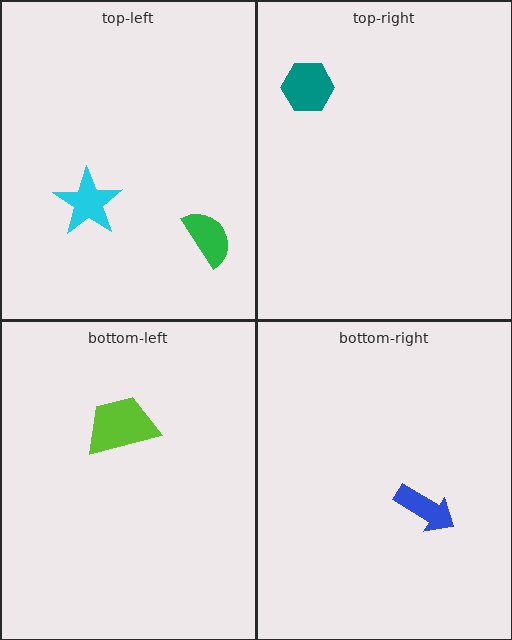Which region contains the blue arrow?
The bottom-right region.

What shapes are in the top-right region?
The teal hexagon.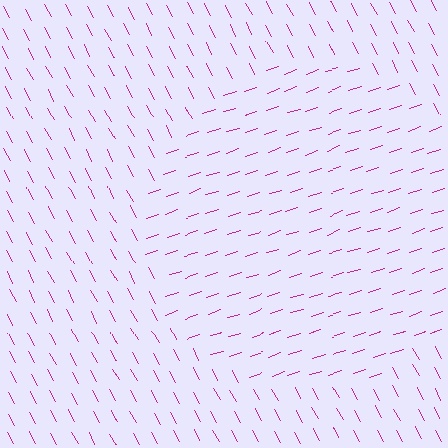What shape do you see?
I see a circle.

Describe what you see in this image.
The image is filled with small magenta line segments. A circle region in the image has lines oriented differently from the surrounding lines, creating a visible texture boundary.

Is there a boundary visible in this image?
Yes, there is a texture boundary formed by a change in line orientation.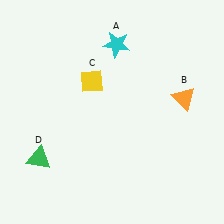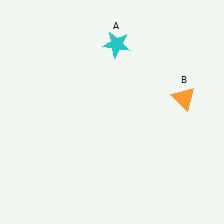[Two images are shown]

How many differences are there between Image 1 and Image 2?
There are 2 differences between the two images.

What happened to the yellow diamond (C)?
The yellow diamond (C) was removed in Image 2. It was in the top-left area of Image 1.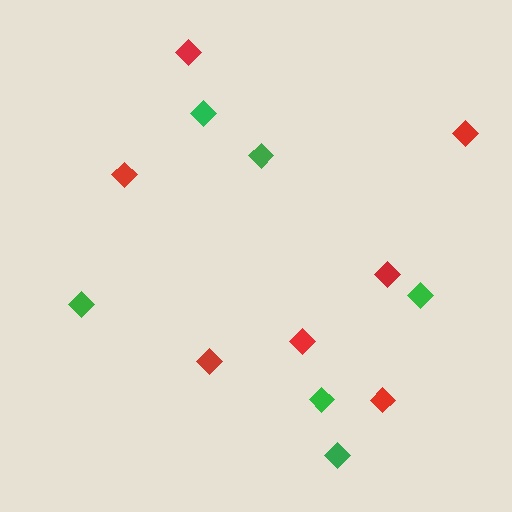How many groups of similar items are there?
There are 2 groups: one group of red diamonds (7) and one group of green diamonds (6).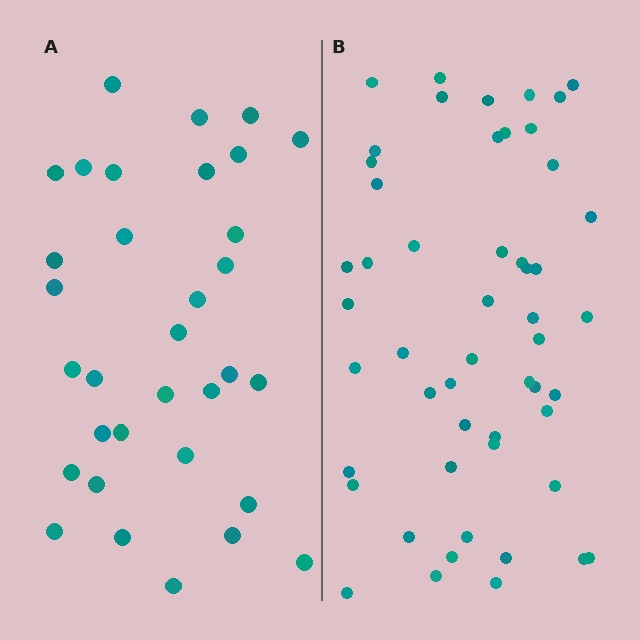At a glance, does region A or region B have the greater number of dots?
Region B (the right region) has more dots.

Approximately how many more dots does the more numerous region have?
Region B has approximately 20 more dots than region A.